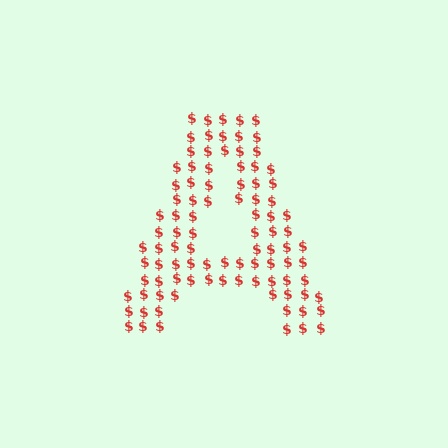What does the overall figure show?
The overall figure shows the letter A.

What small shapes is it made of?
It is made of small dollar signs.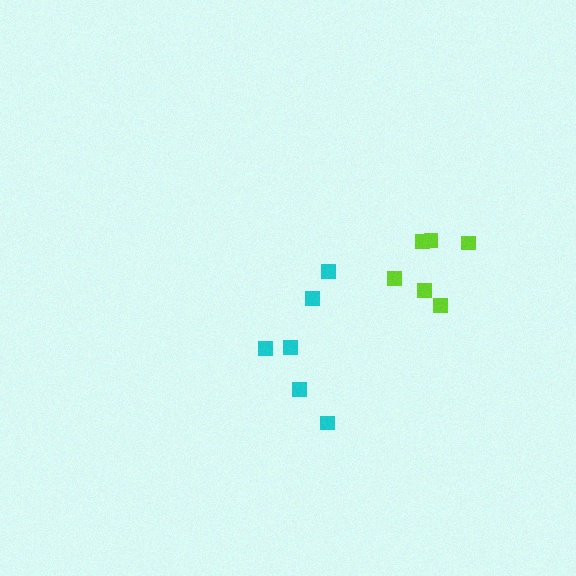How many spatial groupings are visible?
There are 2 spatial groupings.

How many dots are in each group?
Group 1: 6 dots, Group 2: 6 dots (12 total).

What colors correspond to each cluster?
The clusters are colored: lime, cyan.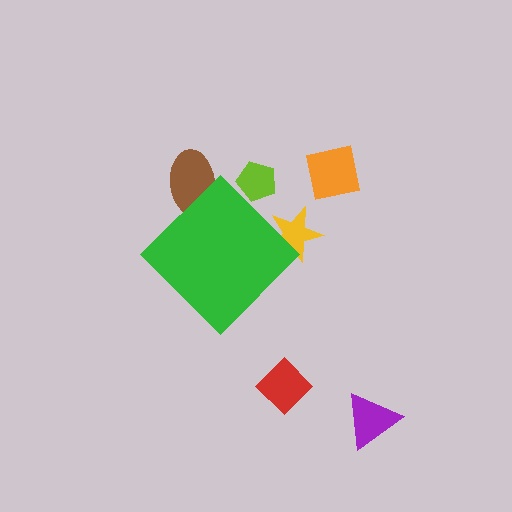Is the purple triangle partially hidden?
No, the purple triangle is fully visible.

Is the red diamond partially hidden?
No, the red diamond is fully visible.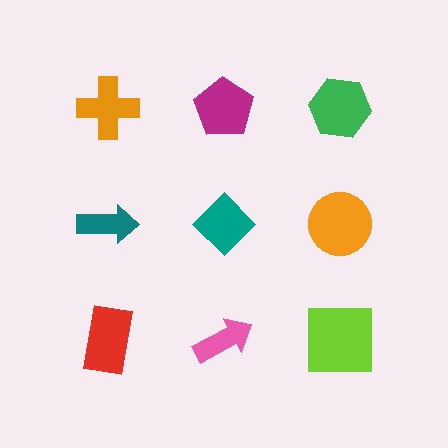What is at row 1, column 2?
A magenta pentagon.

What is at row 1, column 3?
A green hexagon.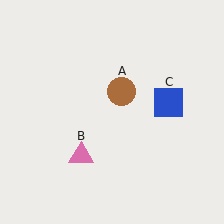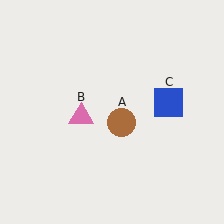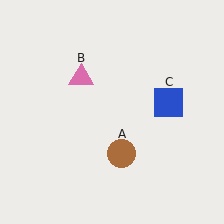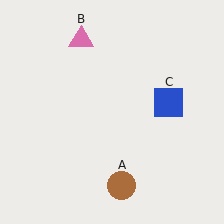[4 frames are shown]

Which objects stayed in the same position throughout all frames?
Blue square (object C) remained stationary.